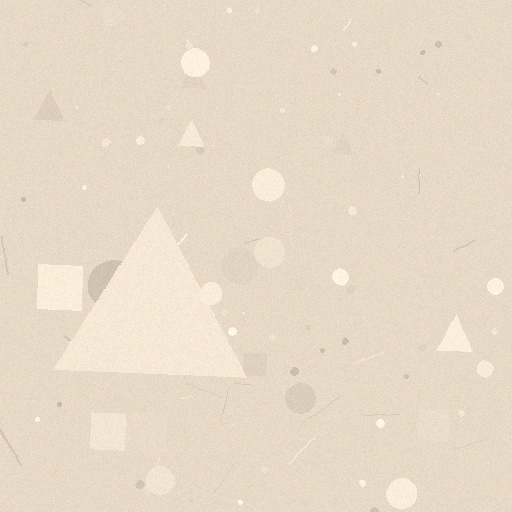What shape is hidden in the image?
A triangle is hidden in the image.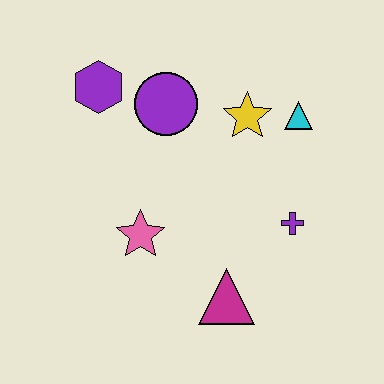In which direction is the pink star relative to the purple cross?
The pink star is to the left of the purple cross.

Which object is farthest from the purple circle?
The magenta triangle is farthest from the purple circle.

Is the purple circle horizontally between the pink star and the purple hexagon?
No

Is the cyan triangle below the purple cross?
No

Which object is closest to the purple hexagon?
The purple circle is closest to the purple hexagon.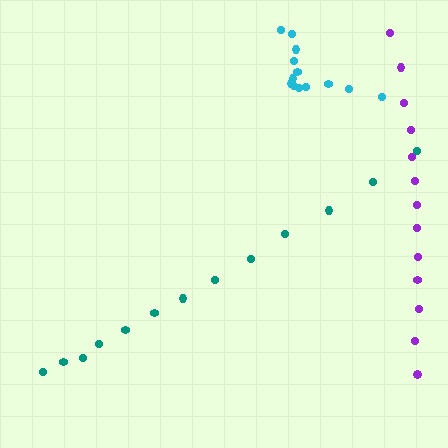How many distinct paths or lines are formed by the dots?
There are 3 distinct paths.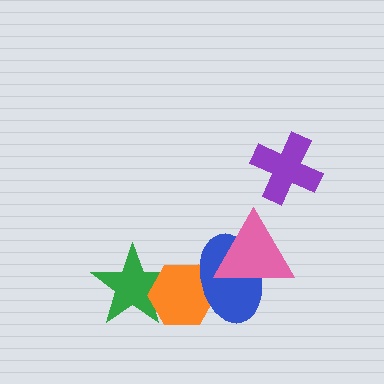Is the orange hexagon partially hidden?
Yes, it is partially covered by another shape.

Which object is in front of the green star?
The orange hexagon is in front of the green star.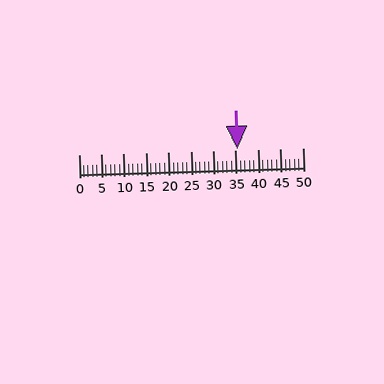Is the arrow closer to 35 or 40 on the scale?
The arrow is closer to 35.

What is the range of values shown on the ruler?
The ruler shows values from 0 to 50.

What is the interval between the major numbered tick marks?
The major tick marks are spaced 5 units apart.